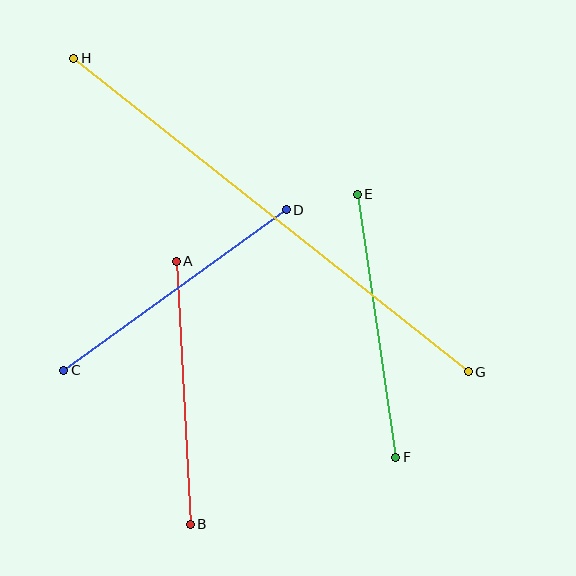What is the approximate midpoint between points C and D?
The midpoint is at approximately (175, 290) pixels.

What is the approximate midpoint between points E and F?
The midpoint is at approximately (376, 326) pixels.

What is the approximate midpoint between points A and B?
The midpoint is at approximately (183, 393) pixels.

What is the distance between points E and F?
The distance is approximately 266 pixels.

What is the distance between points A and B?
The distance is approximately 263 pixels.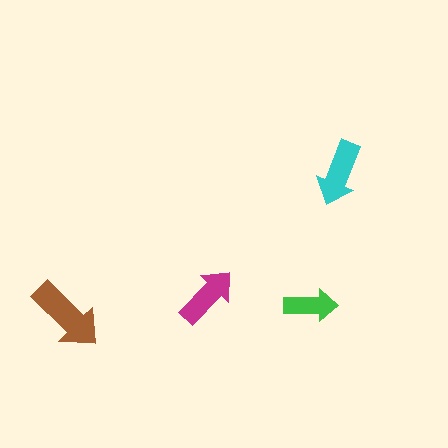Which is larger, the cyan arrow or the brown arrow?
The brown one.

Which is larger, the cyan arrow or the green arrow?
The cyan one.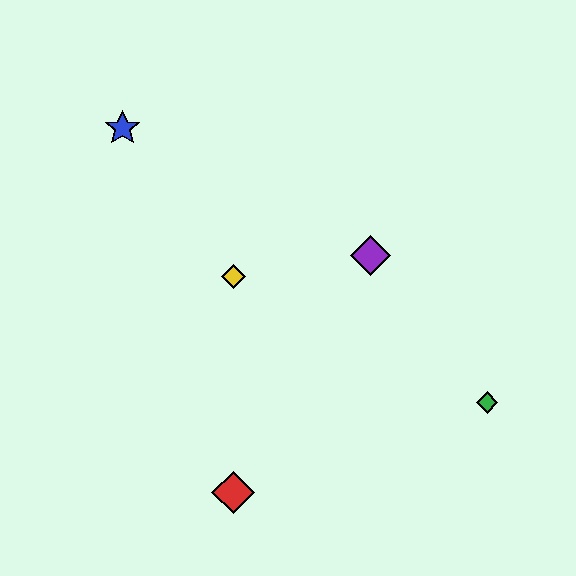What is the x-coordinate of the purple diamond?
The purple diamond is at x≈371.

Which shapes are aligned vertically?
The red diamond, the yellow diamond are aligned vertically.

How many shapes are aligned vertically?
2 shapes (the red diamond, the yellow diamond) are aligned vertically.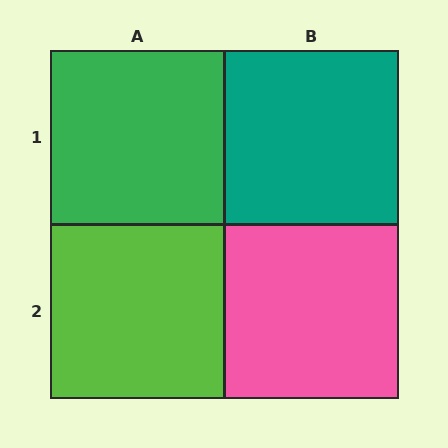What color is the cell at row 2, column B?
Pink.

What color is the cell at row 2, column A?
Lime.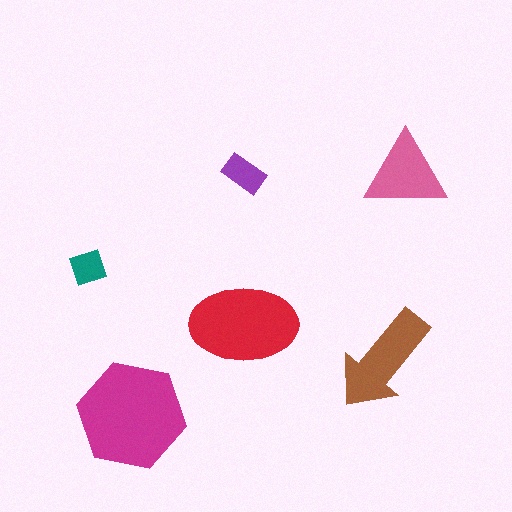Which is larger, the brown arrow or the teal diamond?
The brown arrow.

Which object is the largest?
The magenta hexagon.